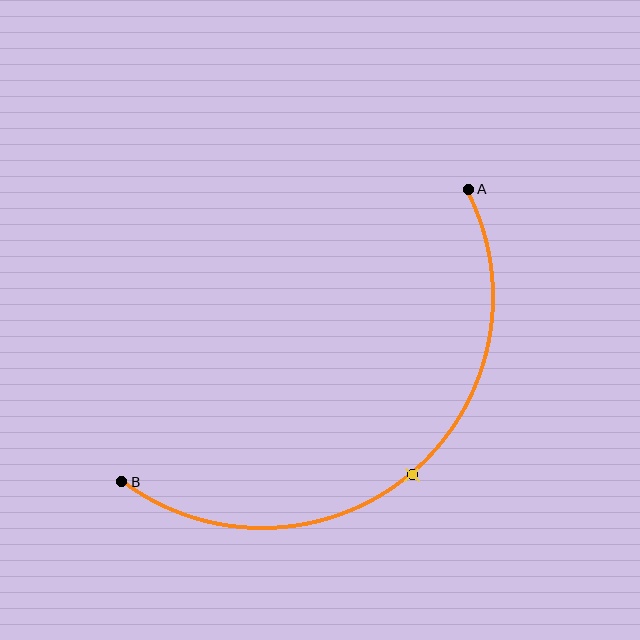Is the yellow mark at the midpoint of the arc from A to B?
Yes. The yellow mark lies on the arc at equal arc-length from both A and B — it is the arc midpoint.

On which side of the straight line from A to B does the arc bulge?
The arc bulges below and to the right of the straight line connecting A and B.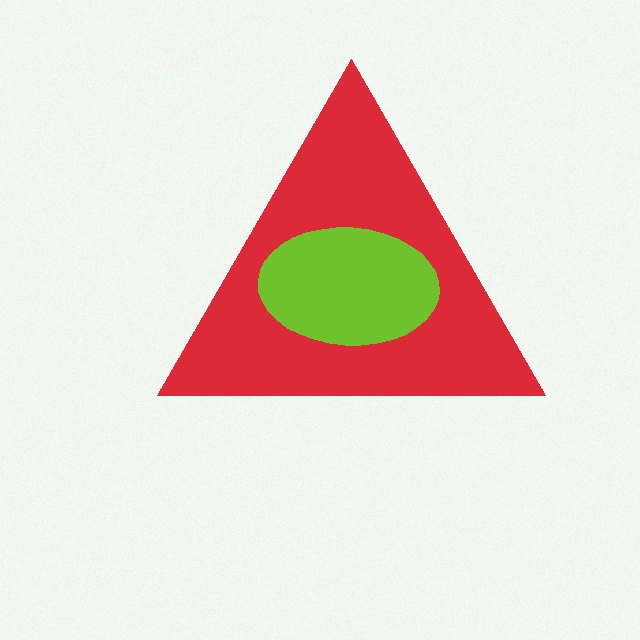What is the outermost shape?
The red triangle.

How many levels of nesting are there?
2.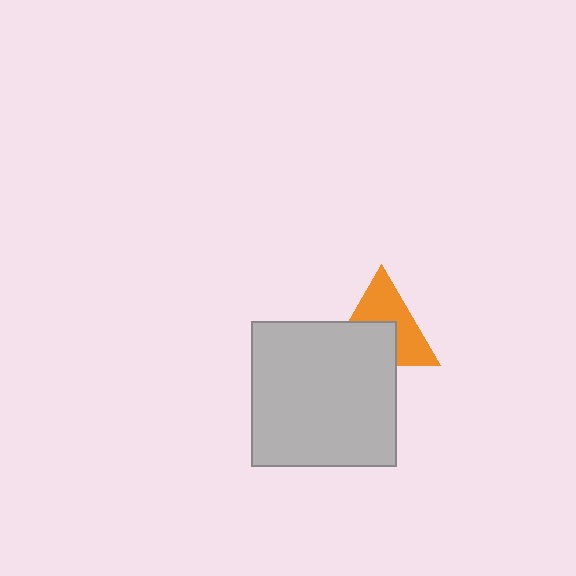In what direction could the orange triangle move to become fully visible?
The orange triangle could move up. That would shift it out from behind the light gray rectangle entirely.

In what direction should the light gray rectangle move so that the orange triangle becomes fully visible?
The light gray rectangle should move down. That is the shortest direction to clear the overlap and leave the orange triangle fully visible.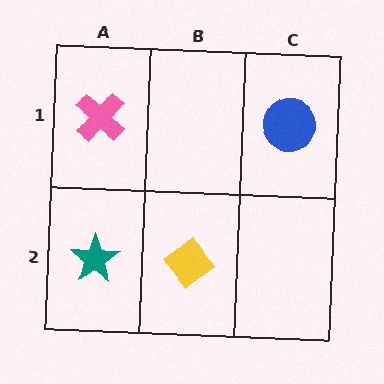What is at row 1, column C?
A blue circle.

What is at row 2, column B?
A yellow diamond.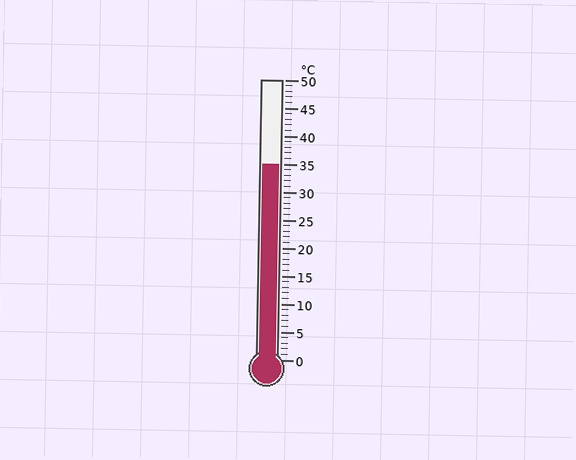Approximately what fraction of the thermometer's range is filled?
The thermometer is filled to approximately 70% of its range.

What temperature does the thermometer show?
The thermometer shows approximately 35°C.